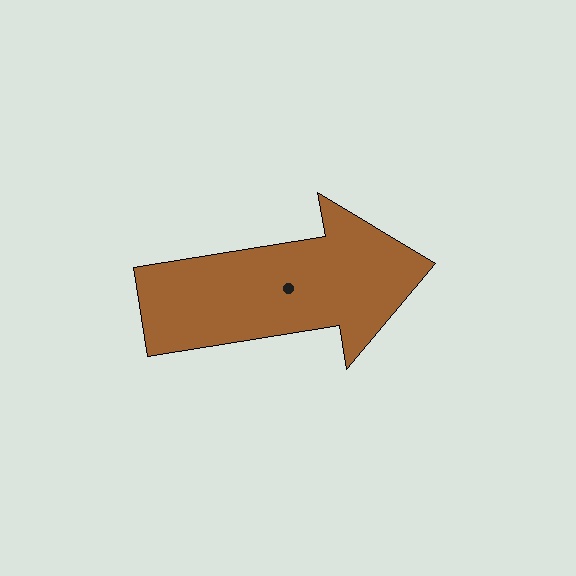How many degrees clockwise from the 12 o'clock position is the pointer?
Approximately 81 degrees.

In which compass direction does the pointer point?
East.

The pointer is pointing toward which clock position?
Roughly 3 o'clock.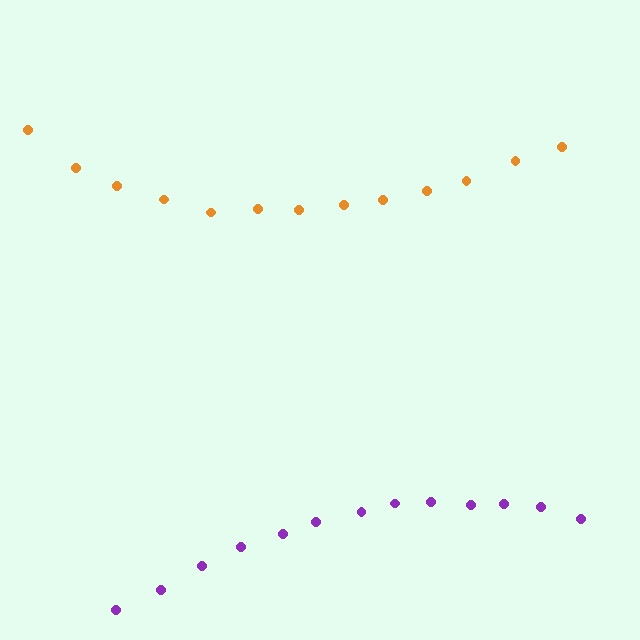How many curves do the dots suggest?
There are 2 distinct paths.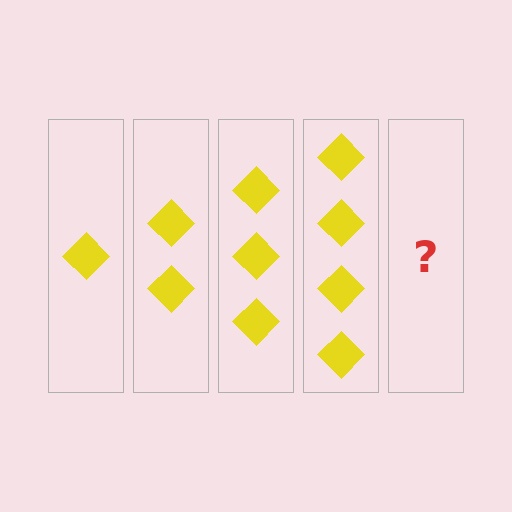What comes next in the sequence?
The next element should be 5 diamonds.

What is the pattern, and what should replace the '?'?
The pattern is that each step adds one more diamond. The '?' should be 5 diamonds.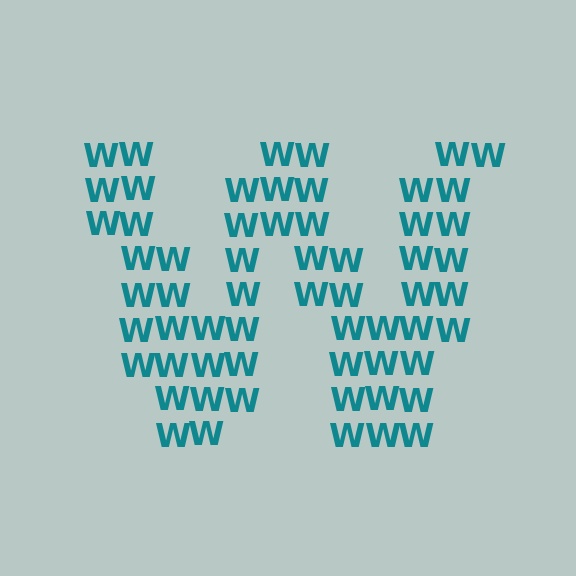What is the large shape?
The large shape is the letter W.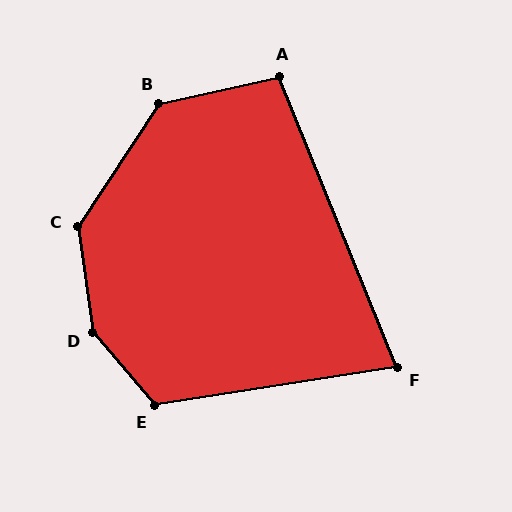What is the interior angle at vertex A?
Approximately 100 degrees (obtuse).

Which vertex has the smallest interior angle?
F, at approximately 77 degrees.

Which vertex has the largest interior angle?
D, at approximately 147 degrees.